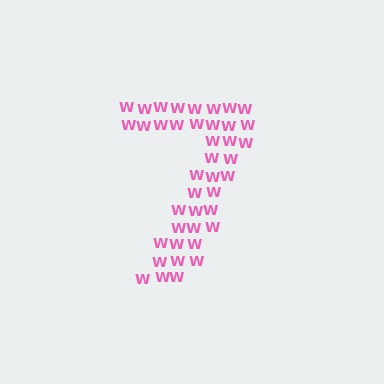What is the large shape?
The large shape is the digit 7.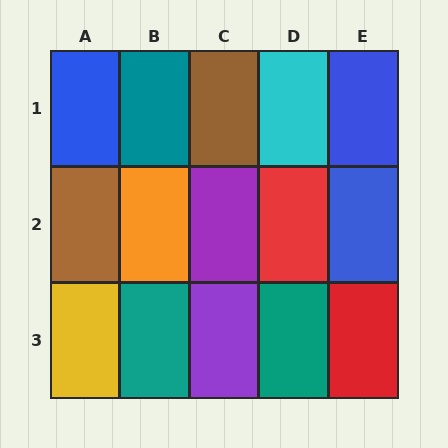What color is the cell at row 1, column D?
Cyan.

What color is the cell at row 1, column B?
Teal.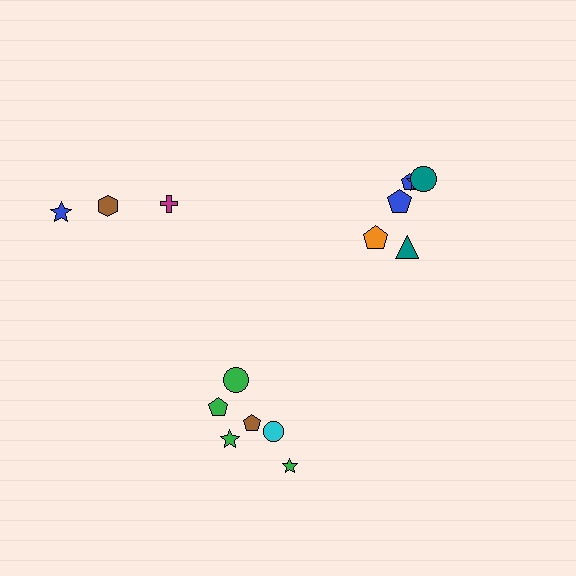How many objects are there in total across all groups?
There are 15 objects.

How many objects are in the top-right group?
There are 6 objects.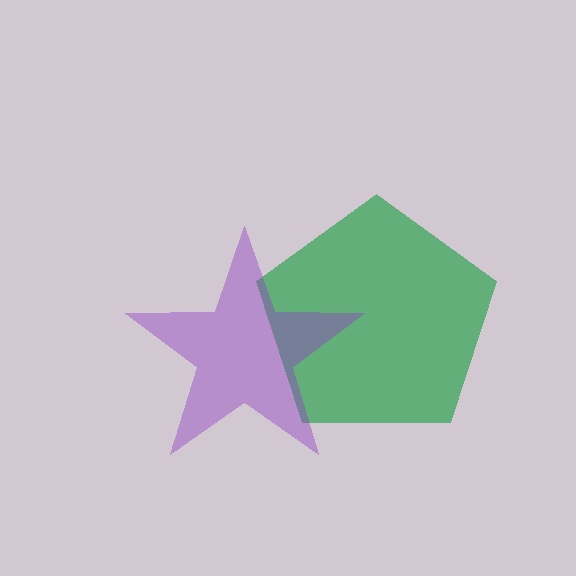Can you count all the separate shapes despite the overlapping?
Yes, there are 2 separate shapes.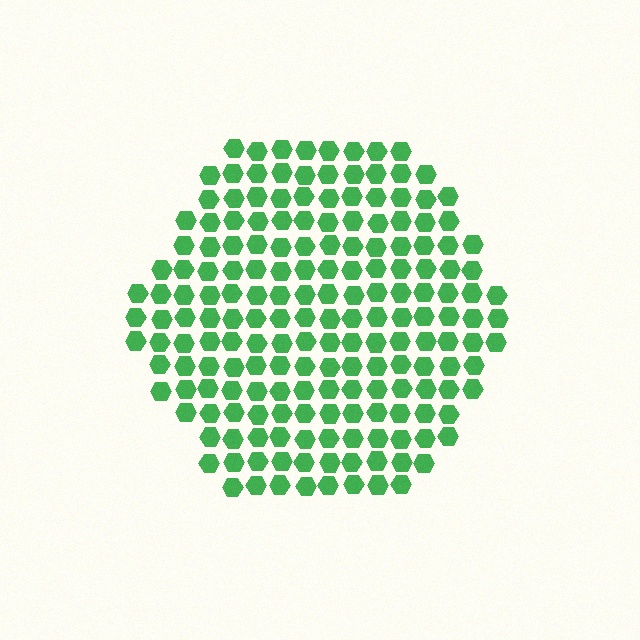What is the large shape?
The large shape is a hexagon.